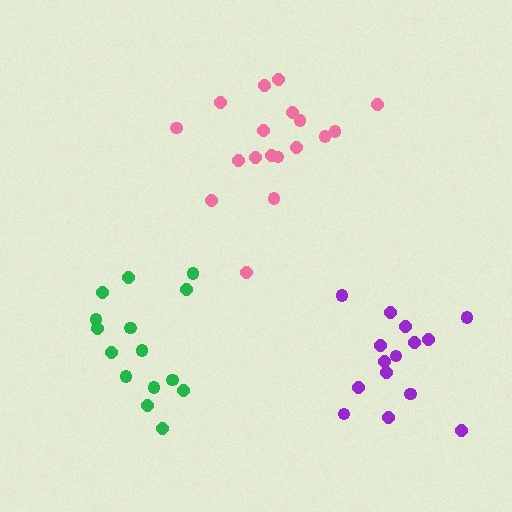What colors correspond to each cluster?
The clusters are colored: pink, purple, green.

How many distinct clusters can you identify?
There are 3 distinct clusters.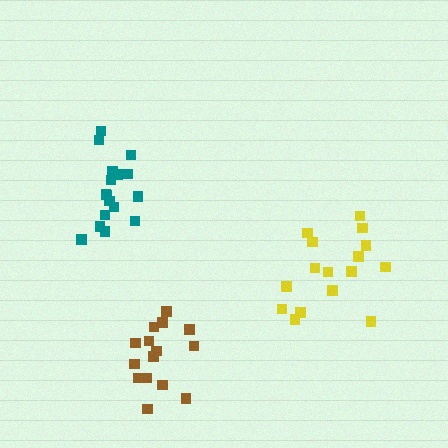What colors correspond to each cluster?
The clusters are colored: yellow, teal, brown.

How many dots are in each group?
Group 1: 16 dots, Group 2: 17 dots, Group 3: 15 dots (48 total).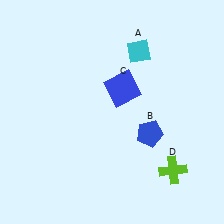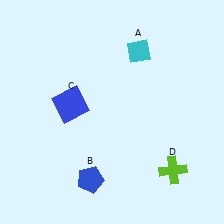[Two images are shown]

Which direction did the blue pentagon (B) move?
The blue pentagon (B) moved left.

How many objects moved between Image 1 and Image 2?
2 objects moved between the two images.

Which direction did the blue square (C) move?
The blue square (C) moved left.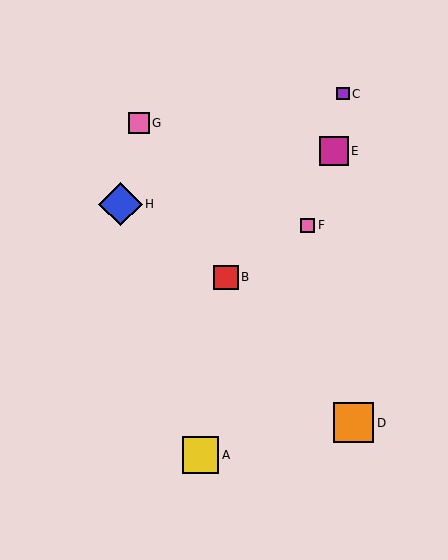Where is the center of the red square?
The center of the red square is at (226, 277).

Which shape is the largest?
The blue diamond (labeled H) is the largest.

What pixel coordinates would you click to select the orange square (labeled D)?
Click at (354, 423) to select the orange square D.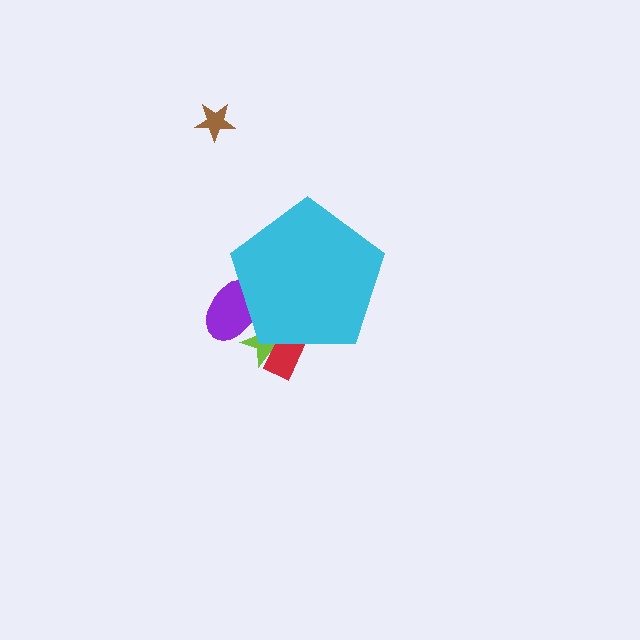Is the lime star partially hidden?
Yes, the lime star is partially hidden behind the cyan pentagon.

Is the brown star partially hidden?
No, the brown star is fully visible.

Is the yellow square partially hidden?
Yes, the yellow square is partially hidden behind the cyan pentagon.